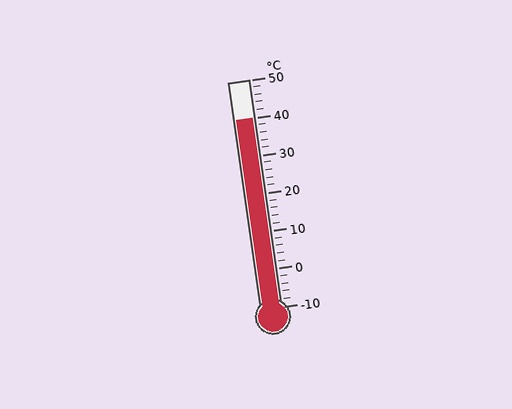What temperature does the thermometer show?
The thermometer shows approximately 40°C.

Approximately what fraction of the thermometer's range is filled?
The thermometer is filled to approximately 85% of its range.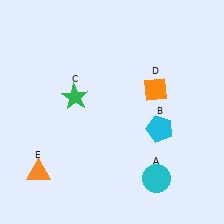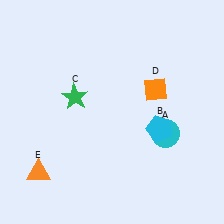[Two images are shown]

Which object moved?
The cyan circle (A) moved up.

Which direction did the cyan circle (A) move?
The cyan circle (A) moved up.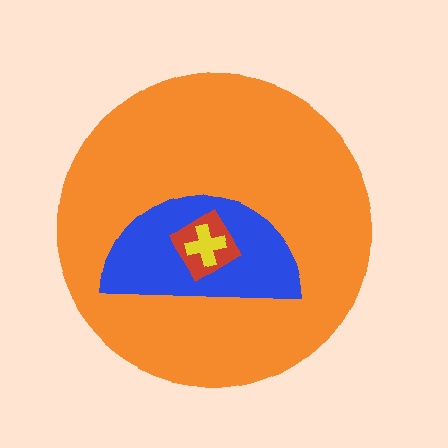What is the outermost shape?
The orange circle.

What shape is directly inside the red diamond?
The yellow cross.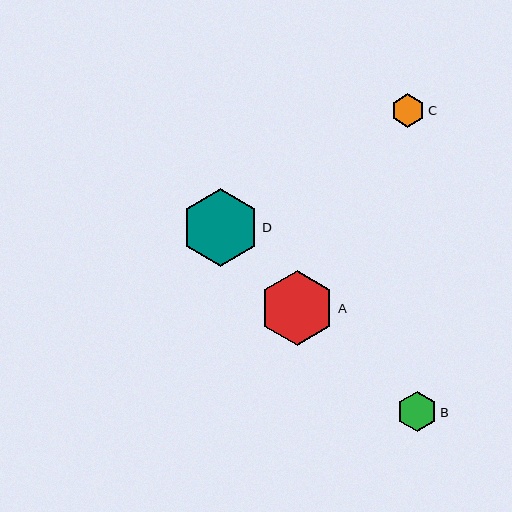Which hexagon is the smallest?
Hexagon C is the smallest with a size of approximately 34 pixels.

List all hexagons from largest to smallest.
From largest to smallest: D, A, B, C.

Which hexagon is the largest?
Hexagon D is the largest with a size of approximately 78 pixels.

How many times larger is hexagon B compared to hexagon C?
Hexagon B is approximately 1.2 times the size of hexagon C.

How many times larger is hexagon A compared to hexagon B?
Hexagon A is approximately 1.9 times the size of hexagon B.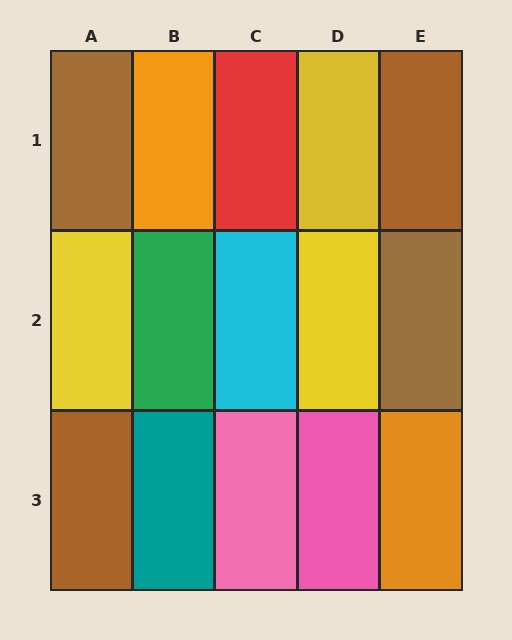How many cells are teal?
1 cell is teal.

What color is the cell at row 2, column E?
Brown.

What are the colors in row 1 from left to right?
Brown, orange, red, yellow, brown.